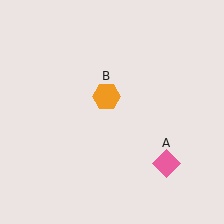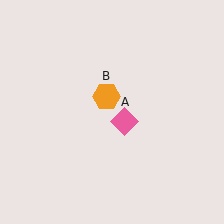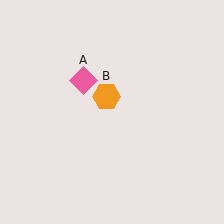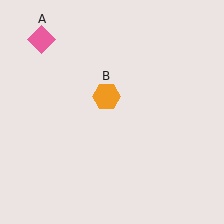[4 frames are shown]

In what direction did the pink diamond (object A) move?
The pink diamond (object A) moved up and to the left.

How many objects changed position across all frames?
1 object changed position: pink diamond (object A).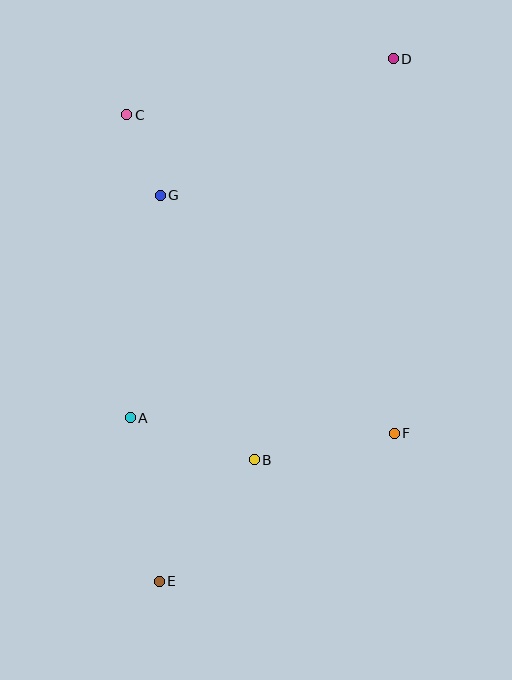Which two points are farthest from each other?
Points D and E are farthest from each other.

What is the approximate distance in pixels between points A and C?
The distance between A and C is approximately 303 pixels.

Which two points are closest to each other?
Points C and G are closest to each other.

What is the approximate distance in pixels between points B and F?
The distance between B and F is approximately 142 pixels.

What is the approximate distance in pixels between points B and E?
The distance between B and E is approximately 154 pixels.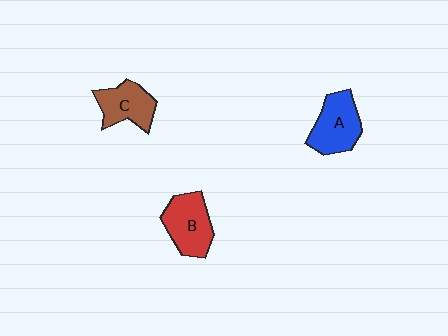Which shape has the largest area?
Shape B (red).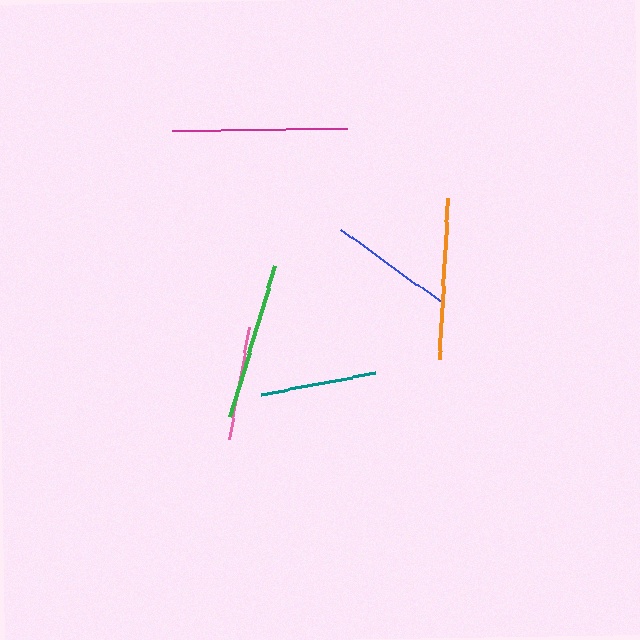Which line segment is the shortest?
The pink line is the shortest at approximately 114 pixels.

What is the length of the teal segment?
The teal segment is approximately 116 pixels long.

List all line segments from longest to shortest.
From longest to shortest: magenta, orange, green, blue, teal, pink.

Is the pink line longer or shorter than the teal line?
The teal line is longer than the pink line.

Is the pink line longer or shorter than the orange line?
The orange line is longer than the pink line.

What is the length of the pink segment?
The pink segment is approximately 114 pixels long.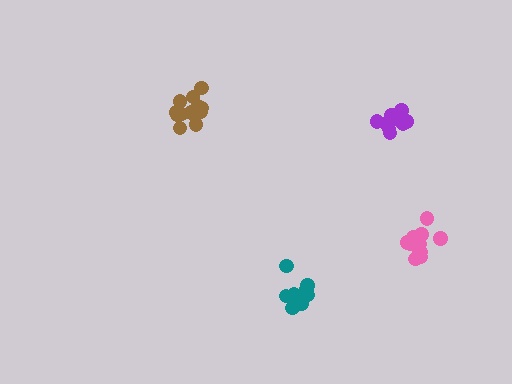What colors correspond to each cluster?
The clusters are colored: purple, pink, teal, brown.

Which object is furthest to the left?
The brown cluster is leftmost.